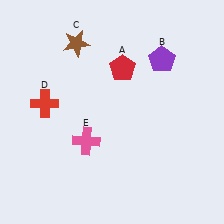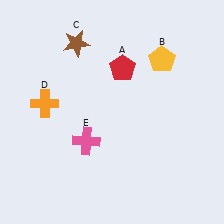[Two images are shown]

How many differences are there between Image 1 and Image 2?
There are 2 differences between the two images.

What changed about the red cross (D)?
In Image 1, D is red. In Image 2, it changed to orange.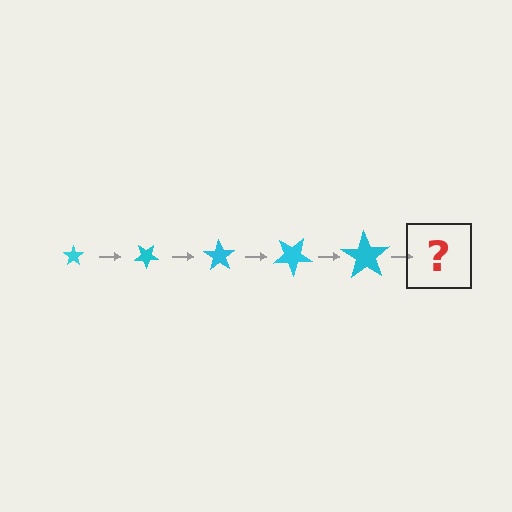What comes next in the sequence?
The next element should be a star, larger than the previous one and rotated 175 degrees from the start.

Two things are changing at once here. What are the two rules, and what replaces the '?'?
The two rules are that the star grows larger each step and it rotates 35 degrees each step. The '?' should be a star, larger than the previous one and rotated 175 degrees from the start.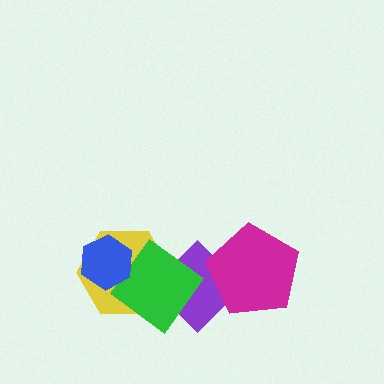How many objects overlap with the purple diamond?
3 objects overlap with the purple diamond.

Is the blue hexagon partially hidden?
No, no other shape covers it.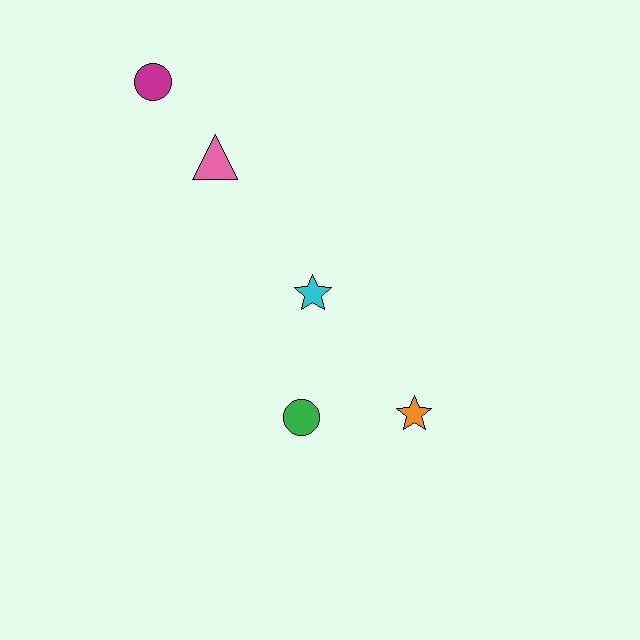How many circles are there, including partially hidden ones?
There are 2 circles.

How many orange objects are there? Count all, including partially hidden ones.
There is 1 orange object.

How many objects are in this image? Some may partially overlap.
There are 5 objects.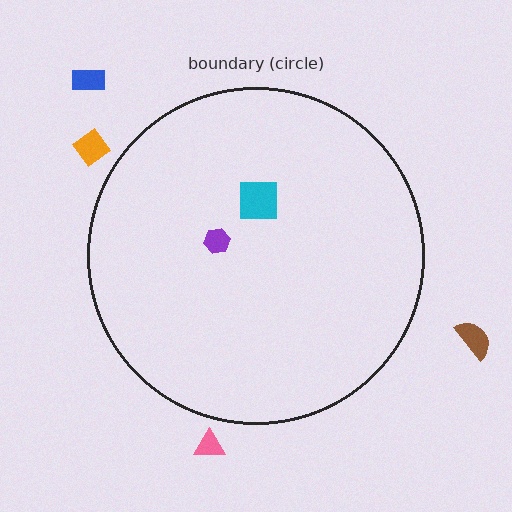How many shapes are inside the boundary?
2 inside, 4 outside.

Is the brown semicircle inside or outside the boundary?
Outside.